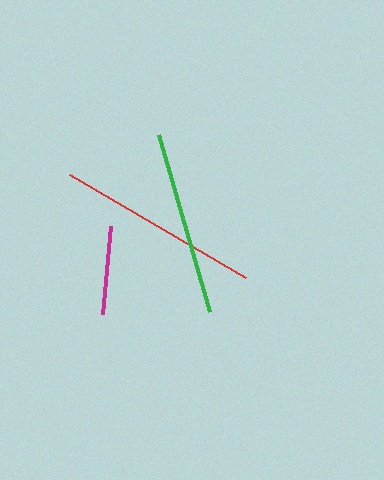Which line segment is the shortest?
The magenta line is the shortest at approximately 88 pixels.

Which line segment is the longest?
The red line is the longest at approximately 204 pixels.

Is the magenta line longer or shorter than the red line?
The red line is longer than the magenta line.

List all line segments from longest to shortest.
From longest to shortest: red, green, magenta.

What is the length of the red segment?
The red segment is approximately 204 pixels long.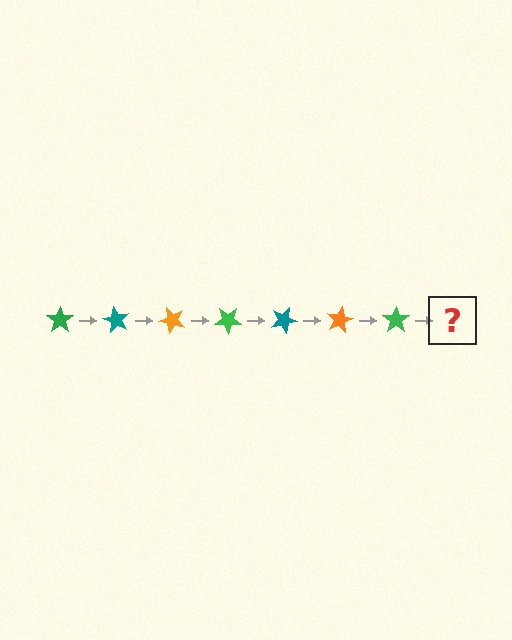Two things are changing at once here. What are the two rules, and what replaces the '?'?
The two rules are that it rotates 60 degrees each step and the color cycles through green, teal, and orange. The '?' should be a teal star, rotated 420 degrees from the start.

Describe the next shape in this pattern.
It should be a teal star, rotated 420 degrees from the start.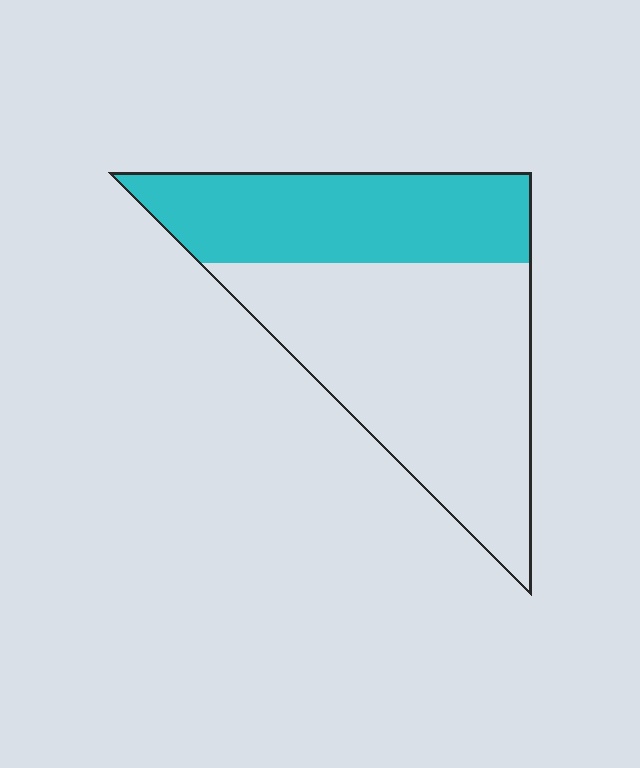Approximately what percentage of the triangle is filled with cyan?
Approximately 40%.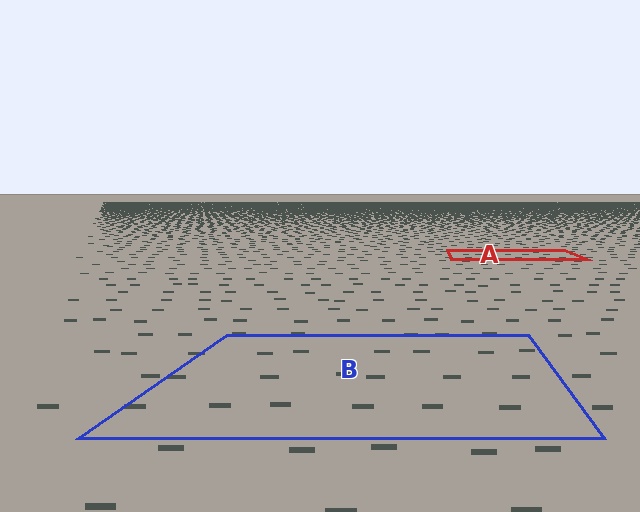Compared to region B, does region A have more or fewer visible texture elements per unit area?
Region A has more texture elements per unit area — they are packed more densely because it is farther away.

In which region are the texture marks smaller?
The texture marks are smaller in region A, because it is farther away.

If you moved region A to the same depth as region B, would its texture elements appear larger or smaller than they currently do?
They would appear larger. At a closer depth, the same texture elements are projected at a bigger on-screen size.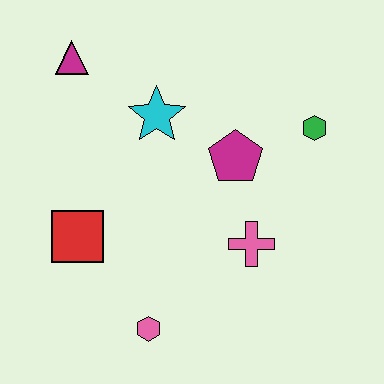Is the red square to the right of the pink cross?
No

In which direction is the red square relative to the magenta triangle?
The red square is below the magenta triangle.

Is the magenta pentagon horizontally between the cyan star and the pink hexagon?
No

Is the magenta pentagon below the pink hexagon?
No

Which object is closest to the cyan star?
The magenta pentagon is closest to the cyan star.